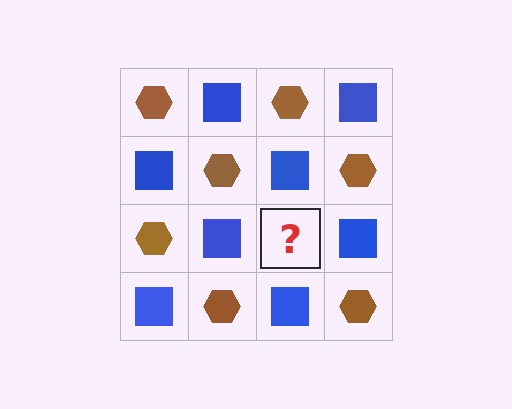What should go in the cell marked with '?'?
The missing cell should contain a brown hexagon.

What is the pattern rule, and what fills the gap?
The rule is that it alternates brown hexagon and blue square in a checkerboard pattern. The gap should be filled with a brown hexagon.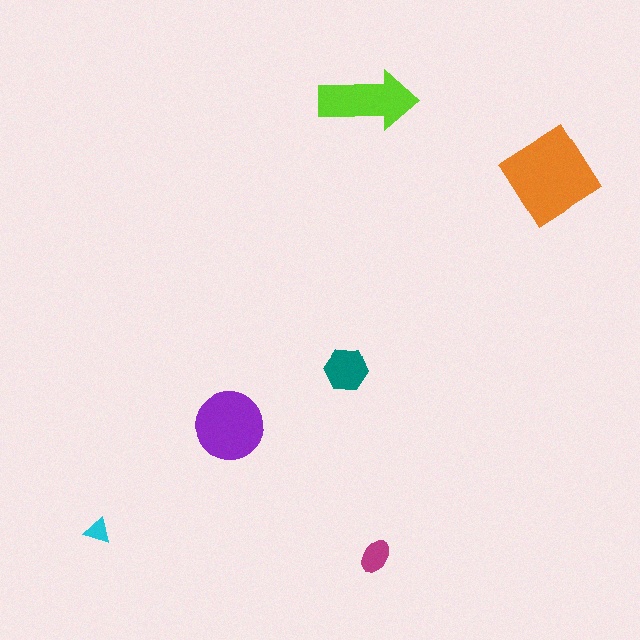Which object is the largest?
The orange diamond.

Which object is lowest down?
The magenta ellipse is bottommost.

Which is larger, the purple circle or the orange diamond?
The orange diamond.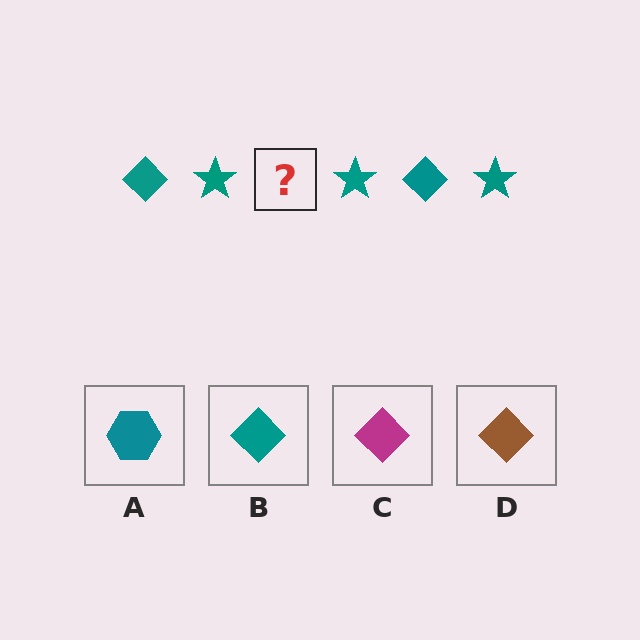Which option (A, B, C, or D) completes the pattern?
B.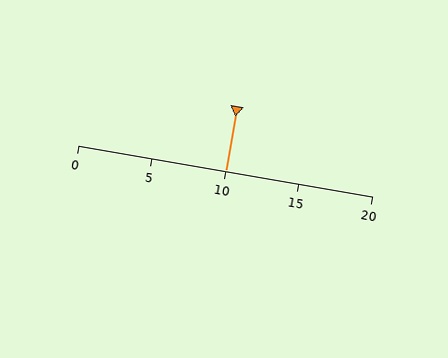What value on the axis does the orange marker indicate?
The marker indicates approximately 10.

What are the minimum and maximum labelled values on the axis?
The axis runs from 0 to 20.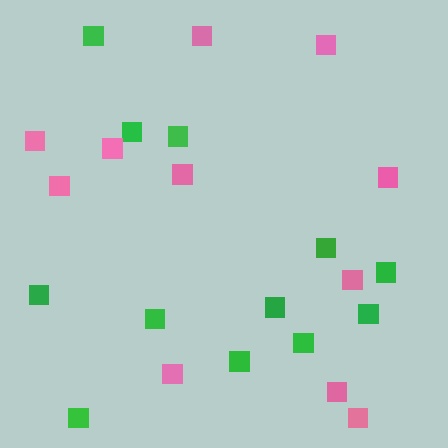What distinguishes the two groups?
There are 2 groups: one group of green squares (12) and one group of pink squares (11).